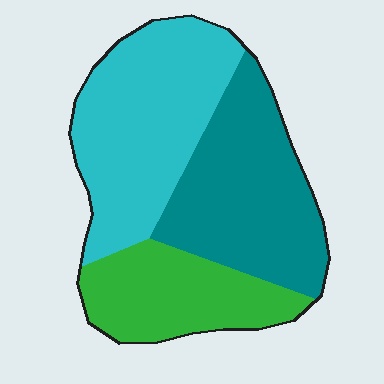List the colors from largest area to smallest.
From largest to smallest: cyan, teal, green.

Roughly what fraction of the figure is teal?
Teal takes up between a third and a half of the figure.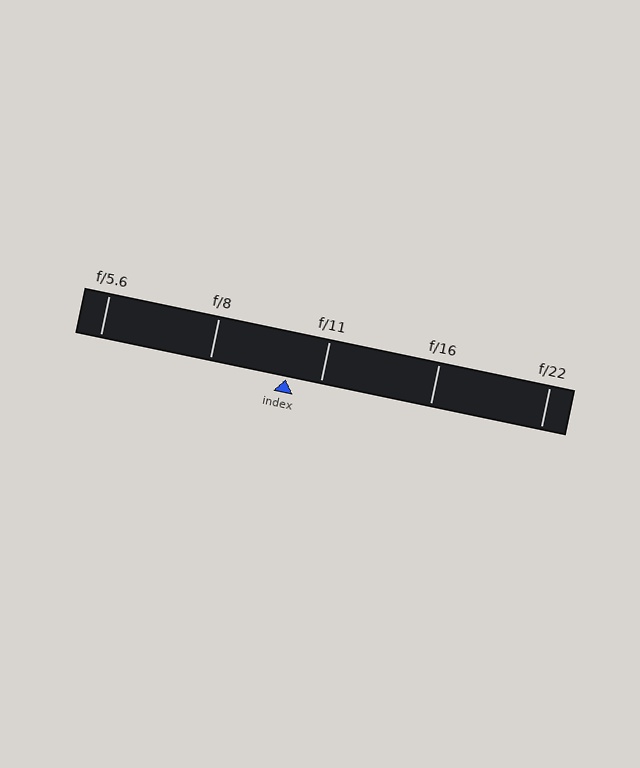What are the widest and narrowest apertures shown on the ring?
The widest aperture shown is f/5.6 and the narrowest is f/22.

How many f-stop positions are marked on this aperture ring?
There are 5 f-stop positions marked.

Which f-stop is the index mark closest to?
The index mark is closest to f/11.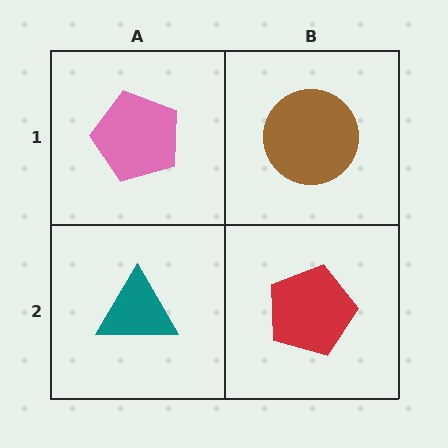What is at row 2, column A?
A teal triangle.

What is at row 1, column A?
A pink pentagon.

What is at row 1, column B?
A brown circle.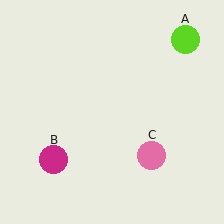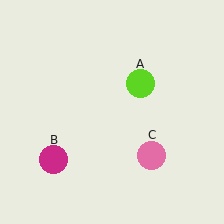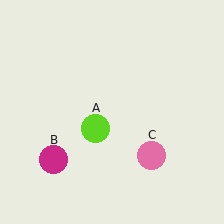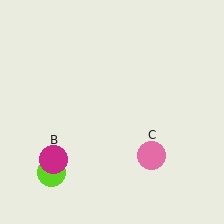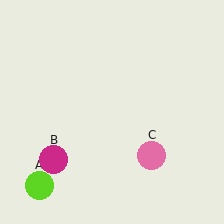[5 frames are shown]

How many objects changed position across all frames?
1 object changed position: lime circle (object A).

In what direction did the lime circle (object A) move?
The lime circle (object A) moved down and to the left.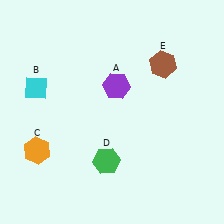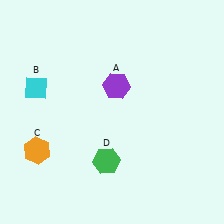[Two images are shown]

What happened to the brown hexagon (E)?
The brown hexagon (E) was removed in Image 2. It was in the top-right area of Image 1.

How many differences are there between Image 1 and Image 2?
There is 1 difference between the two images.